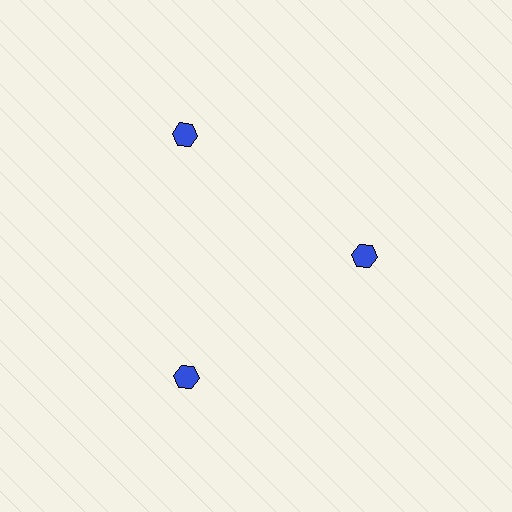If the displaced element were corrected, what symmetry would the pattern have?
It would have 3-fold rotational symmetry — the pattern would map onto itself every 120 degrees.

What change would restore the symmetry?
The symmetry would be restored by moving it outward, back onto the ring so that all 3 hexagons sit at equal angles and equal distance from the center.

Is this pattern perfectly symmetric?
No. The 3 blue hexagons are arranged in a ring, but one element near the 3 o'clock position is pulled inward toward the center, breaking the 3-fold rotational symmetry.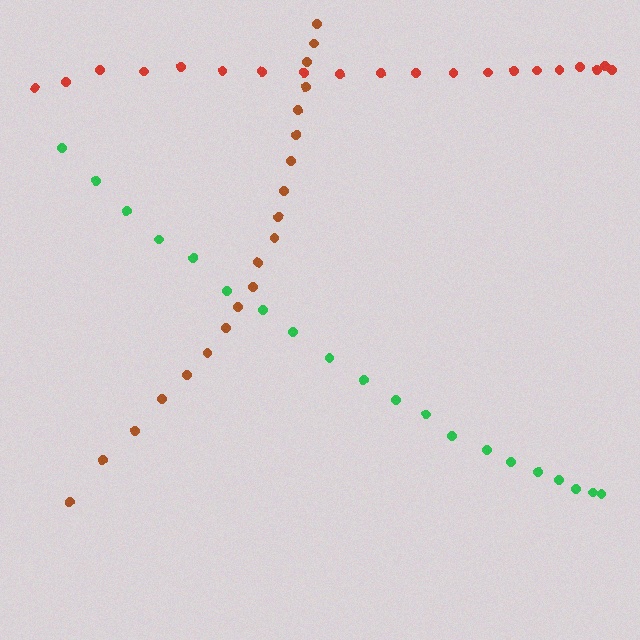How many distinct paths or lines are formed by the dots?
There are 3 distinct paths.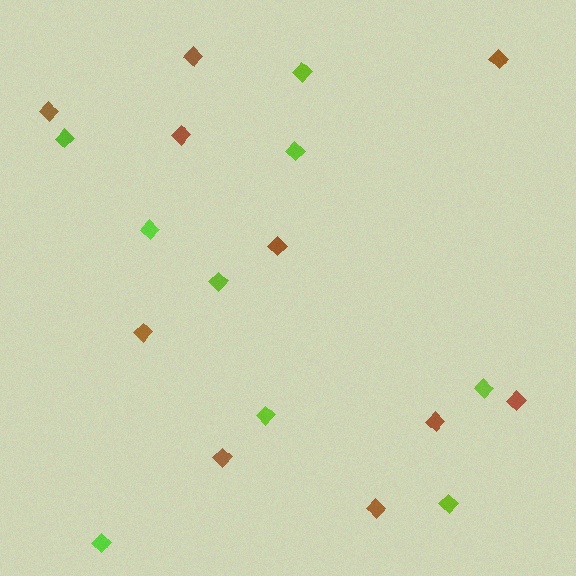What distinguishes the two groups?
There are 2 groups: one group of brown diamonds (10) and one group of lime diamonds (9).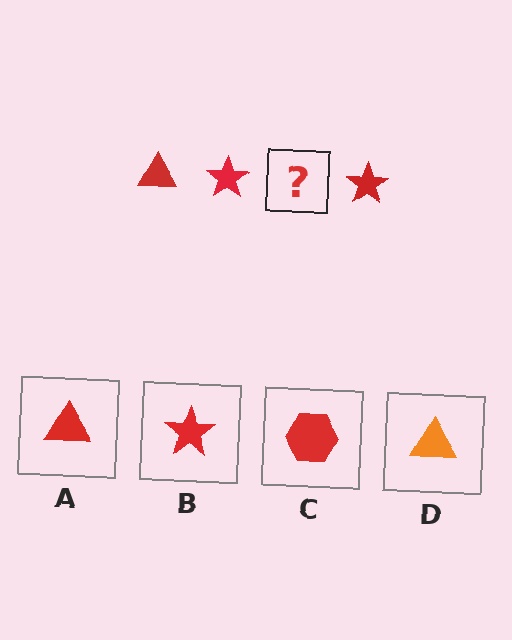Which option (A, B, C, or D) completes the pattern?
A.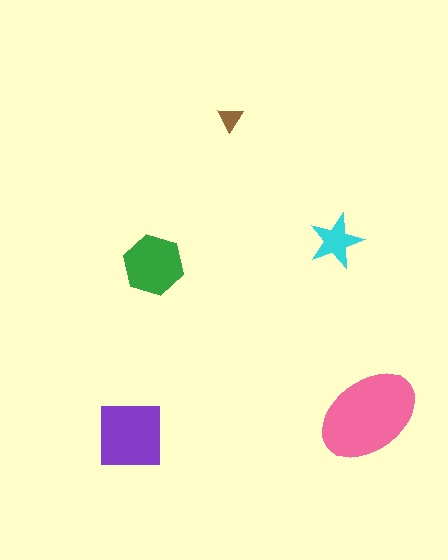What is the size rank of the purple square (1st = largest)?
2nd.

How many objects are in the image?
There are 5 objects in the image.